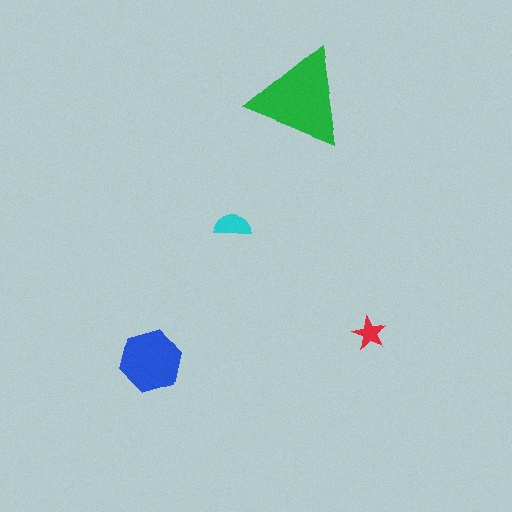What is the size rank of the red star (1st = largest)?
4th.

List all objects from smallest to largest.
The red star, the cyan semicircle, the blue hexagon, the green triangle.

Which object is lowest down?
The blue hexagon is bottommost.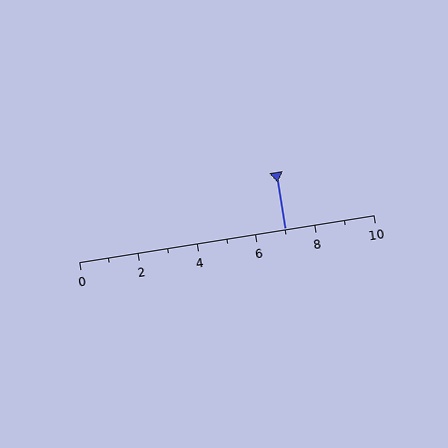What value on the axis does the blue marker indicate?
The marker indicates approximately 7.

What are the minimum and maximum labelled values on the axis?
The axis runs from 0 to 10.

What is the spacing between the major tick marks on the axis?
The major ticks are spaced 2 apart.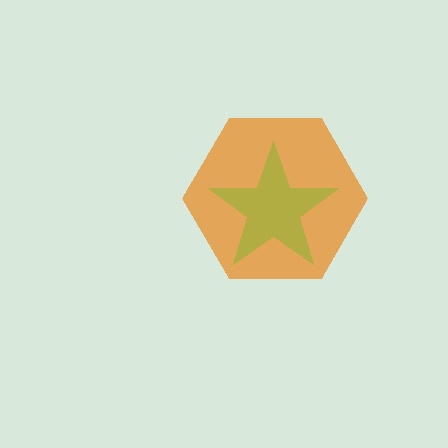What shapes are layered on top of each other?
The layered shapes are: an orange hexagon, a lime star.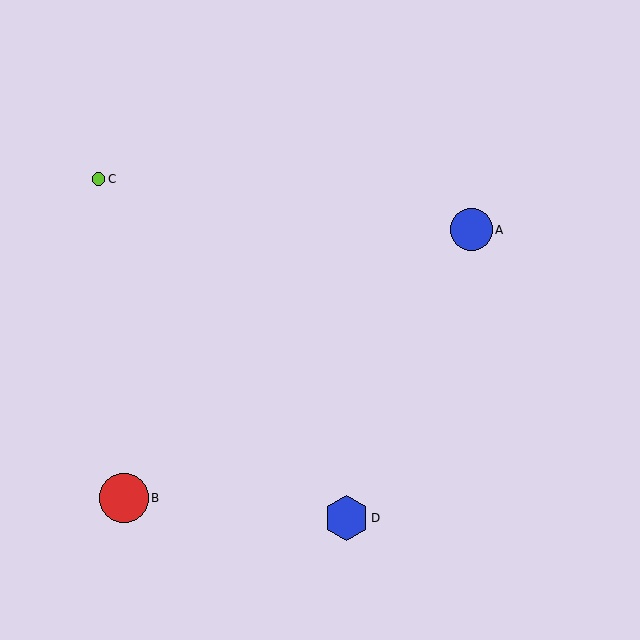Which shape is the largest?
The red circle (labeled B) is the largest.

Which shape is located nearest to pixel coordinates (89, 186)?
The lime circle (labeled C) at (98, 179) is nearest to that location.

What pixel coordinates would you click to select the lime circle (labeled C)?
Click at (98, 179) to select the lime circle C.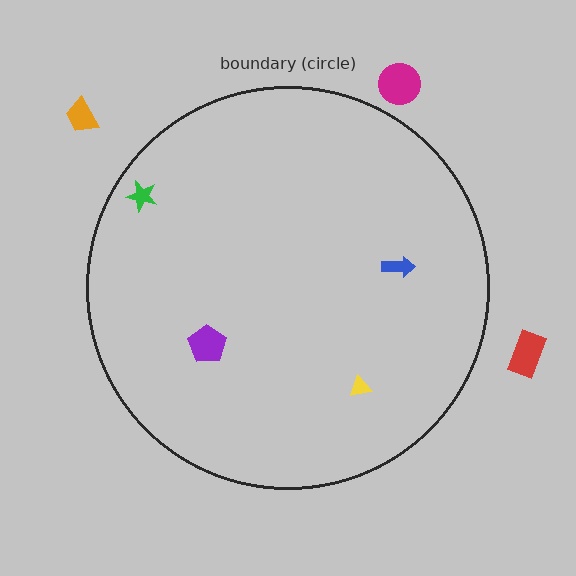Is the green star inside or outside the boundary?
Inside.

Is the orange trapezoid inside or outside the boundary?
Outside.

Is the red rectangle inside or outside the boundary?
Outside.